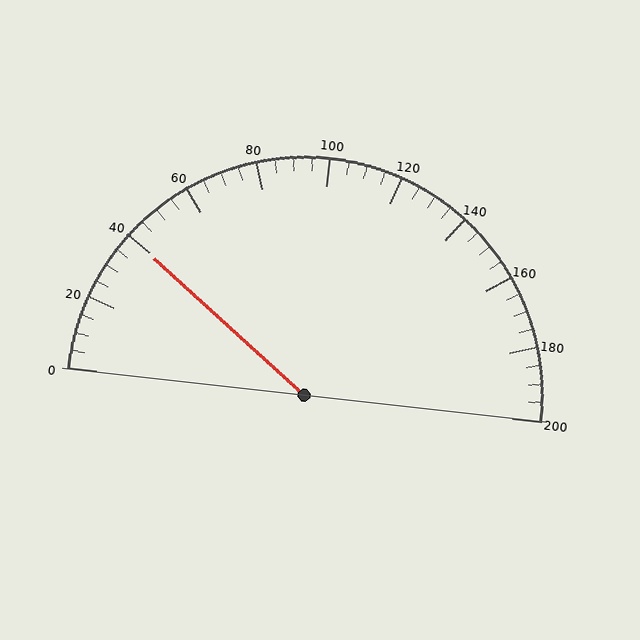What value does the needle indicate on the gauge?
The needle indicates approximately 40.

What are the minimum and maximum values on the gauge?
The gauge ranges from 0 to 200.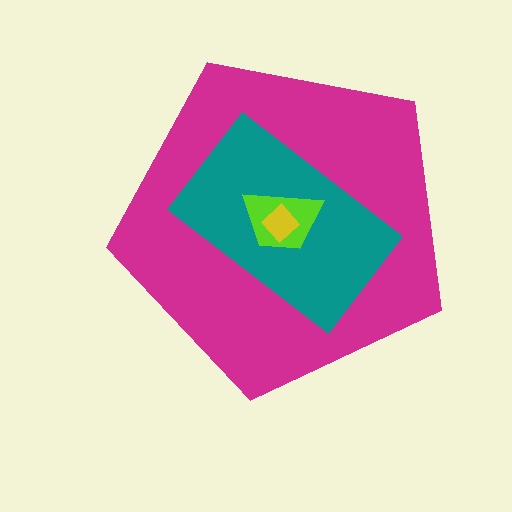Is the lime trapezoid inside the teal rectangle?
Yes.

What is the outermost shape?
The magenta pentagon.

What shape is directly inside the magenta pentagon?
The teal rectangle.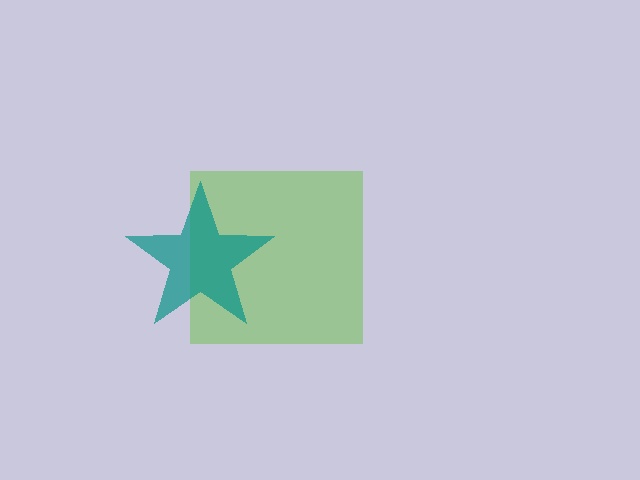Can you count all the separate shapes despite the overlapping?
Yes, there are 2 separate shapes.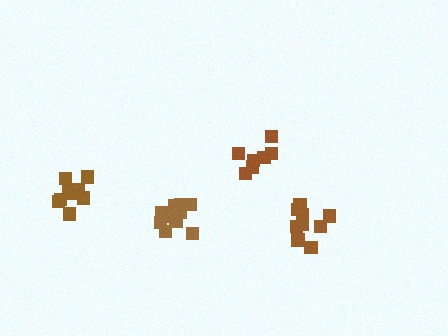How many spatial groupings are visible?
There are 4 spatial groupings.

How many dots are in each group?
Group 1: 10 dots, Group 2: 7 dots, Group 3: 9 dots, Group 4: 9 dots (35 total).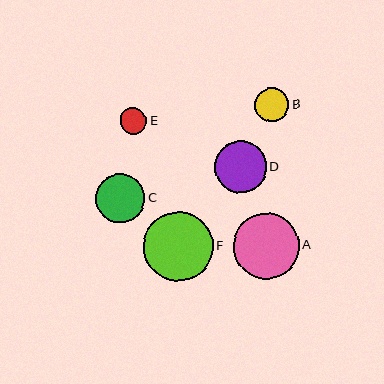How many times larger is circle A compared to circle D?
Circle A is approximately 1.3 times the size of circle D.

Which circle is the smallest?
Circle E is the smallest with a size of approximately 27 pixels.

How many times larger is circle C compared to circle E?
Circle C is approximately 1.8 times the size of circle E.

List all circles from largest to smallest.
From largest to smallest: F, A, D, C, B, E.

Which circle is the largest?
Circle F is the largest with a size of approximately 69 pixels.